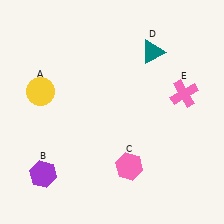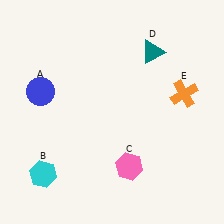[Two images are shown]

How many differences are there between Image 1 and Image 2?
There are 3 differences between the two images.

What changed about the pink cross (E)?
In Image 1, E is pink. In Image 2, it changed to orange.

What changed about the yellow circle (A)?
In Image 1, A is yellow. In Image 2, it changed to blue.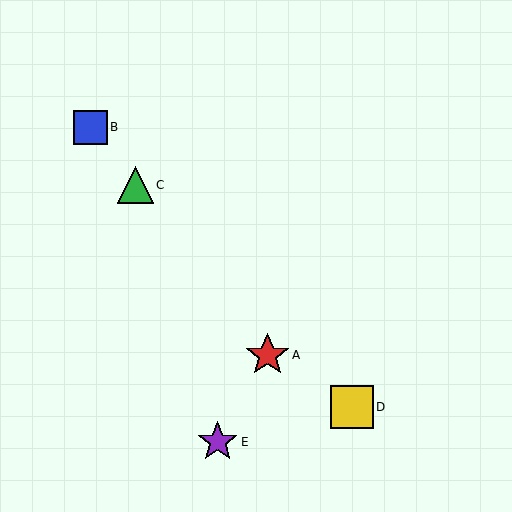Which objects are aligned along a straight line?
Objects A, B, C are aligned along a straight line.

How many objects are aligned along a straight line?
3 objects (A, B, C) are aligned along a straight line.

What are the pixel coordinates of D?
Object D is at (352, 407).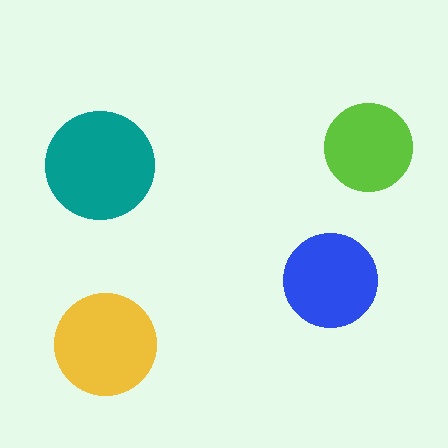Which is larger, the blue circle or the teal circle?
The teal one.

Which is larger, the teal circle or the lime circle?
The teal one.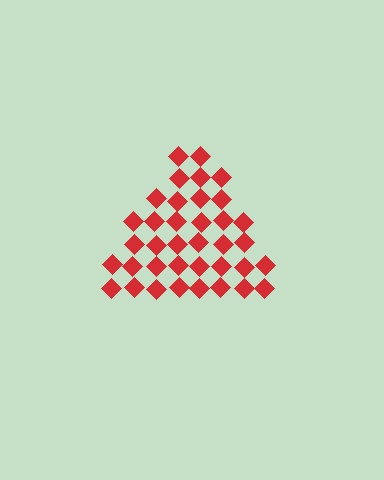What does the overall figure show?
The overall figure shows a triangle.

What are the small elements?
The small elements are diamonds.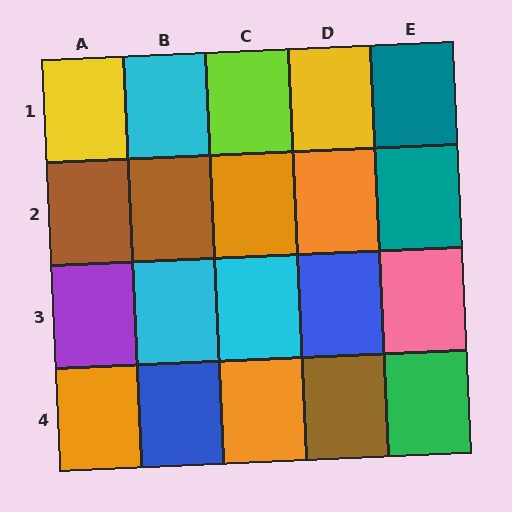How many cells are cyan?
3 cells are cyan.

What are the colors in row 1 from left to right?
Yellow, cyan, lime, yellow, teal.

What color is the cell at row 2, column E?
Teal.